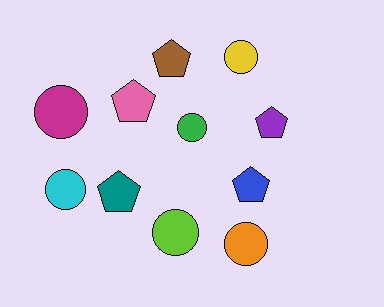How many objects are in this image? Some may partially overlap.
There are 11 objects.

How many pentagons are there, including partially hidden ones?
There are 5 pentagons.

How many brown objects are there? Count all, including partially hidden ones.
There is 1 brown object.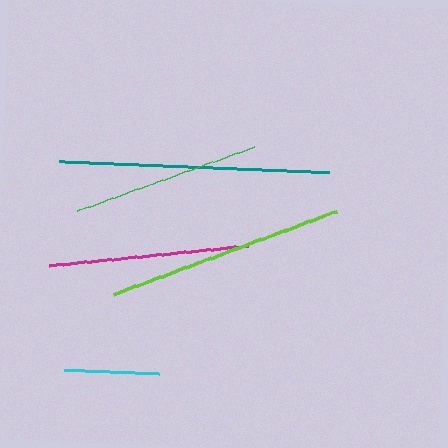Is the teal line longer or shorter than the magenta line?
The teal line is longer than the magenta line.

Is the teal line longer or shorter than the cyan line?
The teal line is longer than the cyan line.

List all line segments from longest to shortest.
From longest to shortest: teal, lime, magenta, green, cyan.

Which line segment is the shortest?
The cyan line is the shortest at approximately 95 pixels.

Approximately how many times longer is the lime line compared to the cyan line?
The lime line is approximately 2.5 times the length of the cyan line.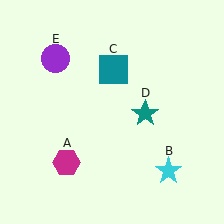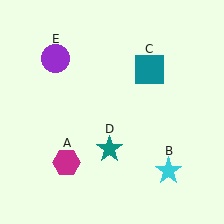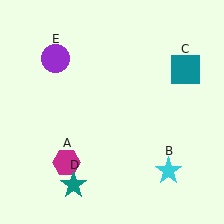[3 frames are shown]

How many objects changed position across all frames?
2 objects changed position: teal square (object C), teal star (object D).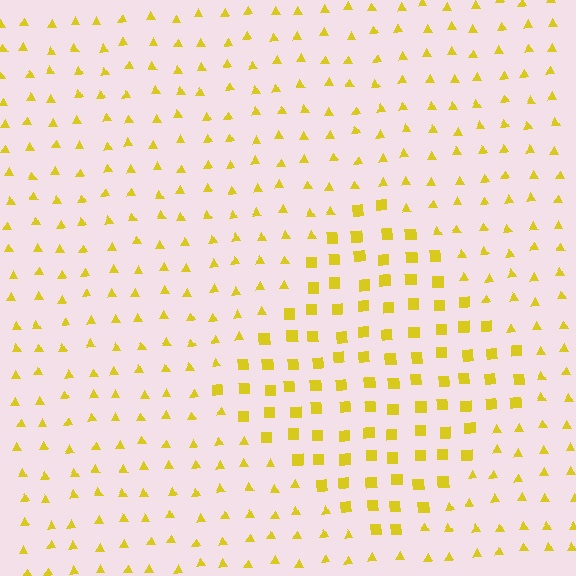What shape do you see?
I see a diamond.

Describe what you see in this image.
The image is filled with small yellow elements arranged in a uniform grid. A diamond-shaped region contains squares, while the surrounding area contains triangles. The boundary is defined purely by the change in element shape.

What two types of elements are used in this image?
The image uses squares inside the diamond region and triangles outside it.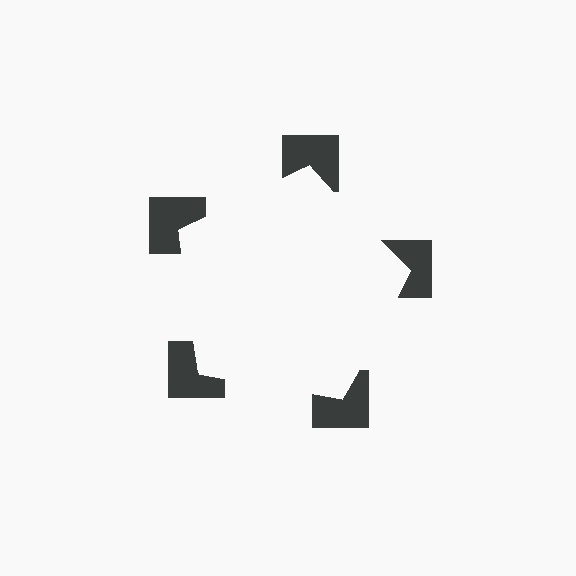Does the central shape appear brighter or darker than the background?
It typically appears slightly brighter than the background, even though no actual brightness change is drawn.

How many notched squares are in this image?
There are 5 — one at each vertex of the illusory pentagon.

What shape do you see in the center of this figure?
An illusory pentagon — its edges are inferred from the aligned wedge cuts in the notched squares, not physically drawn.